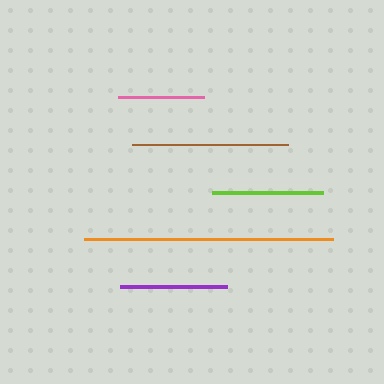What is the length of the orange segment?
The orange segment is approximately 249 pixels long.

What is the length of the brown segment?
The brown segment is approximately 156 pixels long.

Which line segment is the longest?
The orange line is the longest at approximately 249 pixels.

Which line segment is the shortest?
The pink line is the shortest at approximately 86 pixels.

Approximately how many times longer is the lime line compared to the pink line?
The lime line is approximately 1.3 times the length of the pink line.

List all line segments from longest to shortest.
From longest to shortest: orange, brown, lime, purple, pink.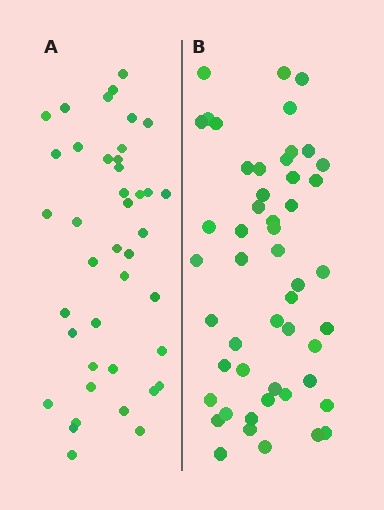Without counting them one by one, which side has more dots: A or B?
Region B (the right region) has more dots.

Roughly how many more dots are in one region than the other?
Region B has roughly 8 or so more dots than region A.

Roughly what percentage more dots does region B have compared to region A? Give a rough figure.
About 20% more.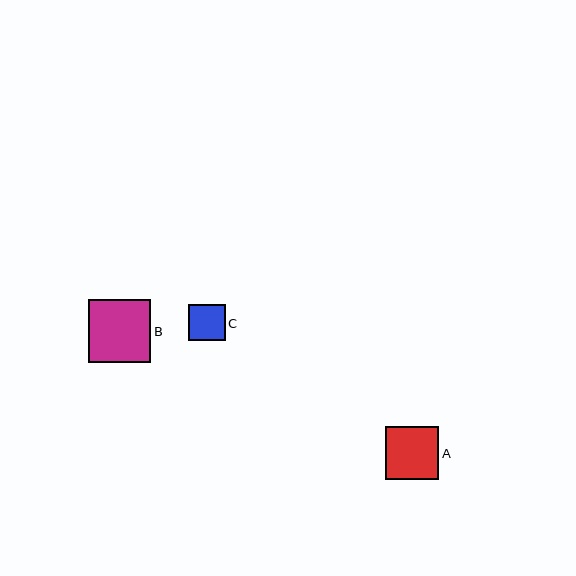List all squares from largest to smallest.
From largest to smallest: B, A, C.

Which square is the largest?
Square B is the largest with a size of approximately 63 pixels.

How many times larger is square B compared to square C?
Square B is approximately 1.7 times the size of square C.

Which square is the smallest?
Square C is the smallest with a size of approximately 36 pixels.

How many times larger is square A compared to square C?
Square A is approximately 1.5 times the size of square C.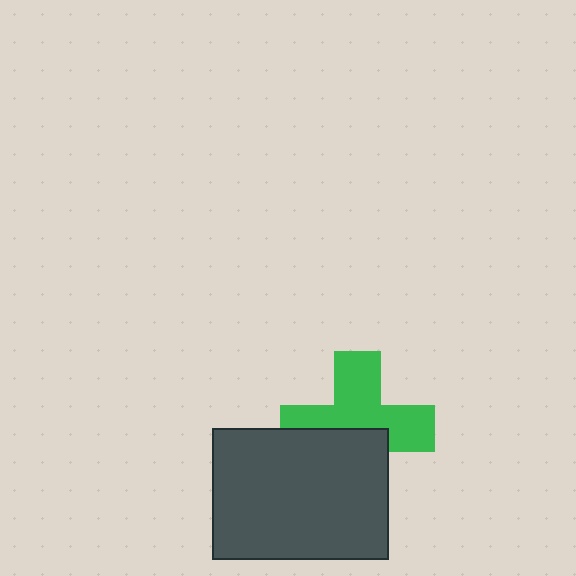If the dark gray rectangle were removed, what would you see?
You would see the complete green cross.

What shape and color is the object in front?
The object in front is a dark gray rectangle.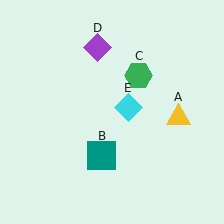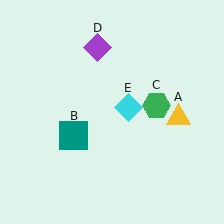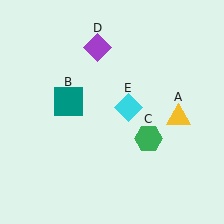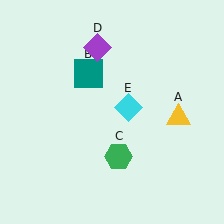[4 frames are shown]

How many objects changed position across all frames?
2 objects changed position: teal square (object B), green hexagon (object C).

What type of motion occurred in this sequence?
The teal square (object B), green hexagon (object C) rotated clockwise around the center of the scene.